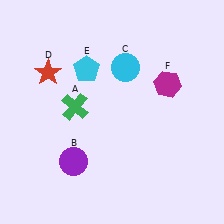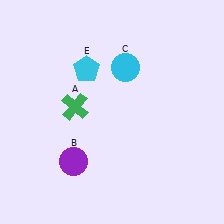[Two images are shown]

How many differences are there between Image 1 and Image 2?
There are 2 differences between the two images.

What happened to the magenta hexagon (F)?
The magenta hexagon (F) was removed in Image 2. It was in the top-right area of Image 1.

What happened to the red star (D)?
The red star (D) was removed in Image 2. It was in the top-left area of Image 1.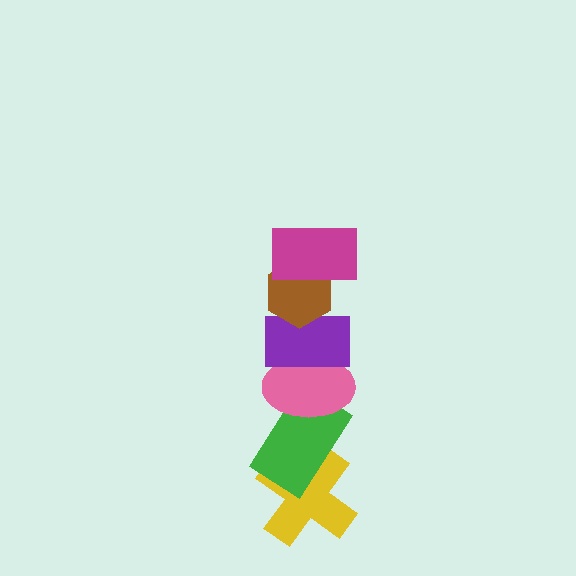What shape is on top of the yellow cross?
The green rectangle is on top of the yellow cross.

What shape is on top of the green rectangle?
The pink ellipse is on top of the green rectangle.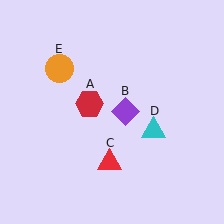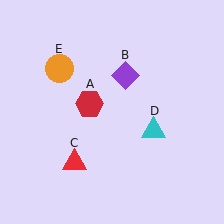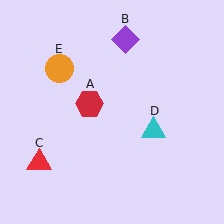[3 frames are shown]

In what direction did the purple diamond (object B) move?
The purple diamond (object B) moved up.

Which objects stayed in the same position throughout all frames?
Red hexagon (object A) and cyan triangle (object D) and orange circle (object E) remained stationary.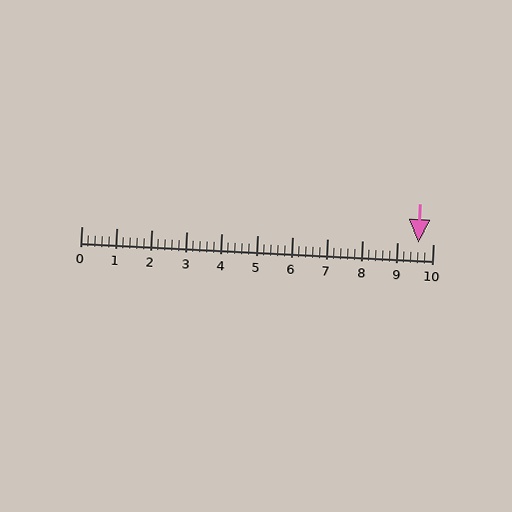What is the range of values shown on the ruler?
The ruler shows values from 0 to 10.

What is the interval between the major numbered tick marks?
The major tick marks are spaced 1 units apart.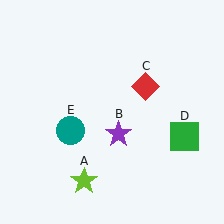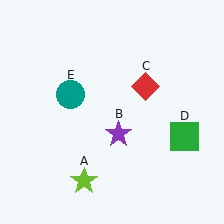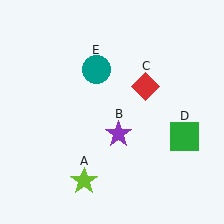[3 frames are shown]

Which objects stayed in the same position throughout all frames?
Lime star (object A) and purple star (object B) and red diamond (object C) and green square (object D) remained stationary.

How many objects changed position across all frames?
1 object changed position: teal circle (object E).